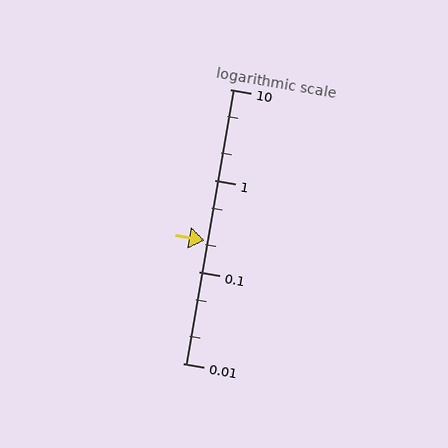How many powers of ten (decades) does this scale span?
The scale spans 3 decades, from 0.01 to 10.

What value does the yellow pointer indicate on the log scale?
The pointer indicates approximately 0.22.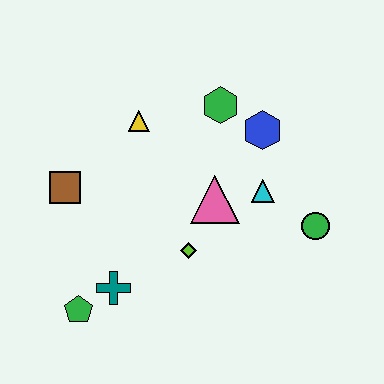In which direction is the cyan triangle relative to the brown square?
The cyan triangle is to the right of the brown square.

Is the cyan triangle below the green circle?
No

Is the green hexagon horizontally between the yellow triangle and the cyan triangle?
Yes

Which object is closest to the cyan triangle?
The pink triangle is closest to the cyan triangle.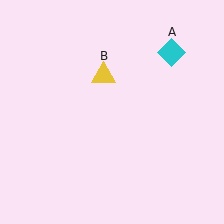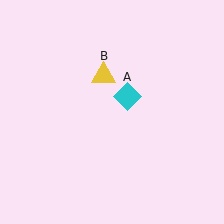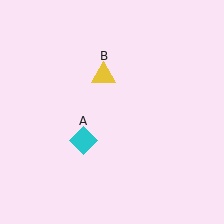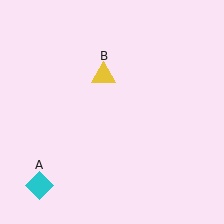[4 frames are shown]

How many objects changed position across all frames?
1 object changed position: cyan diamond (object A).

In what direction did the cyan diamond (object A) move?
The cyan diamond (object A) moved down and to the left.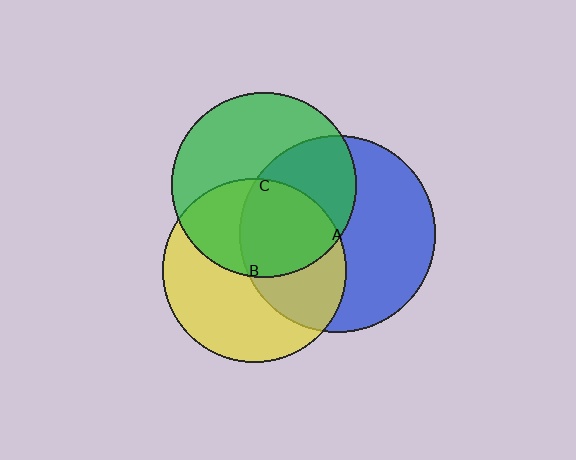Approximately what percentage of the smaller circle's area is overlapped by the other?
Approximately 45%.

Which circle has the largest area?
Circle A (blue).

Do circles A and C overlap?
Yes.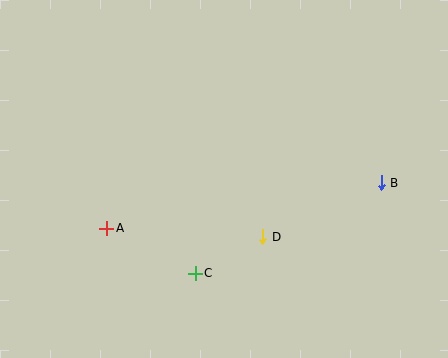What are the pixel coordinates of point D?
Point D is at (263, 237).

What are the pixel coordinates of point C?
Point C is at (195, 273).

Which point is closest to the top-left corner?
Point A is closest to the top-left corner.